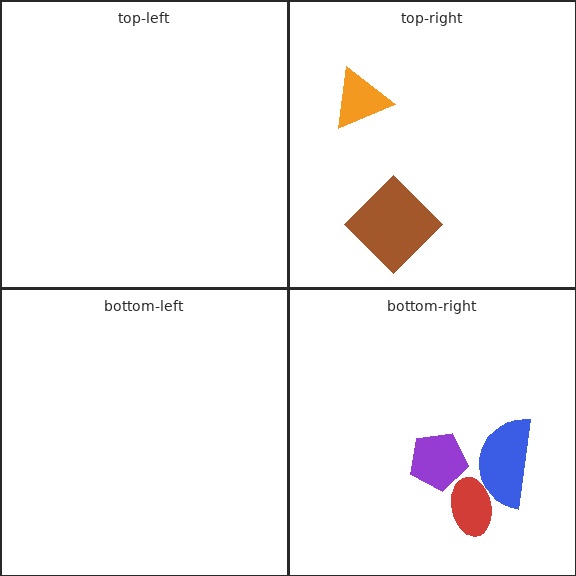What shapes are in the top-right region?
The brown diamond, the orange triangle.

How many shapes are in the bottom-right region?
3.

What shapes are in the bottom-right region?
The blue semicircle, the purple pentagon, the red ellipse.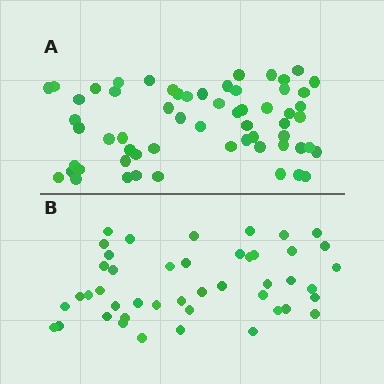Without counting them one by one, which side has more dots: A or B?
Region A (the top region) has more dots.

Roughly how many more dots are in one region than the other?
Region A has approximately 15 more dots than region B.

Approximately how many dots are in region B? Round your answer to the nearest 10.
About 40 dots. (The exact count is 45, which rounds to 40.)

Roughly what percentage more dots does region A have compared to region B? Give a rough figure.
About 35% more.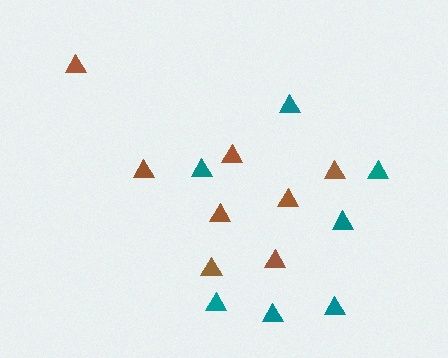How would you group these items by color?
There are 2 groups: one group of brown triangles (8) and one group of teal triangles (7).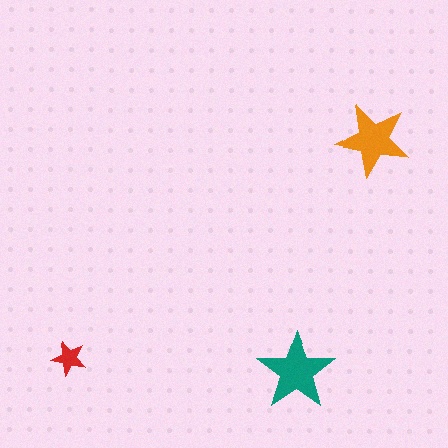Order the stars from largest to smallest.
the teal one, the orange one, the red one.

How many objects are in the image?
There are 3 objects in the image.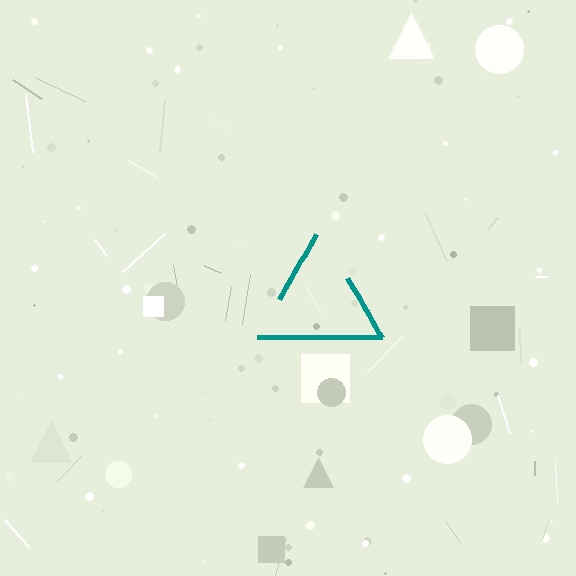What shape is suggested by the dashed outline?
The dashed outline suggests a triangle.